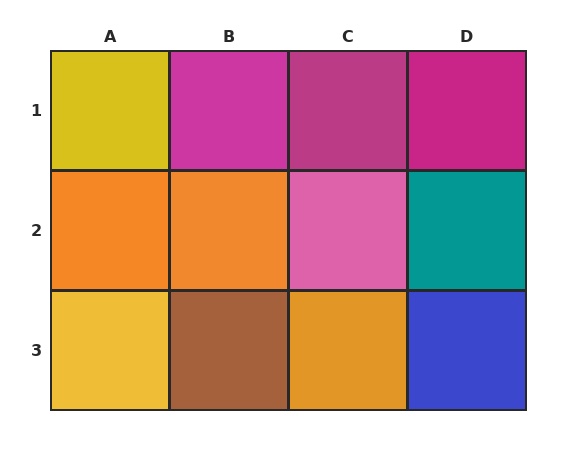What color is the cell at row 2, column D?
Teal.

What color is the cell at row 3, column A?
Yellow.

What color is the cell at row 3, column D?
Blue.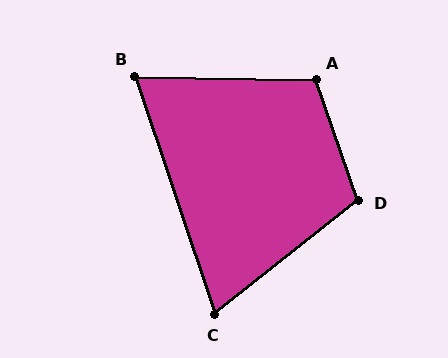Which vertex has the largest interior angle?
A, at approximately 110 degrees.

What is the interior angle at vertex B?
Approximately 70 degrees (acute).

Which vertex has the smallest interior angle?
C, at approximately 70 degrees.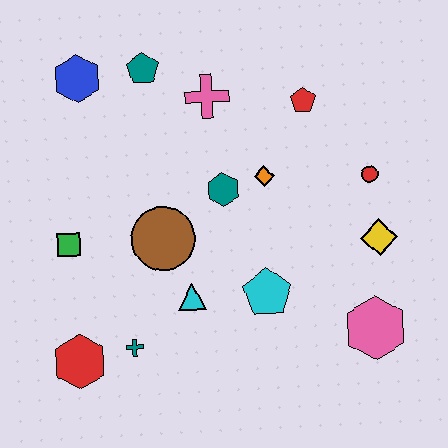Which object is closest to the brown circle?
The cyan triangle is closest to the brown circle.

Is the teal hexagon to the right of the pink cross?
Yes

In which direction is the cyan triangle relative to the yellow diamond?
The cyan triangle is to the left of the yellow diamond.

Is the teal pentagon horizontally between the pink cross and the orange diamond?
No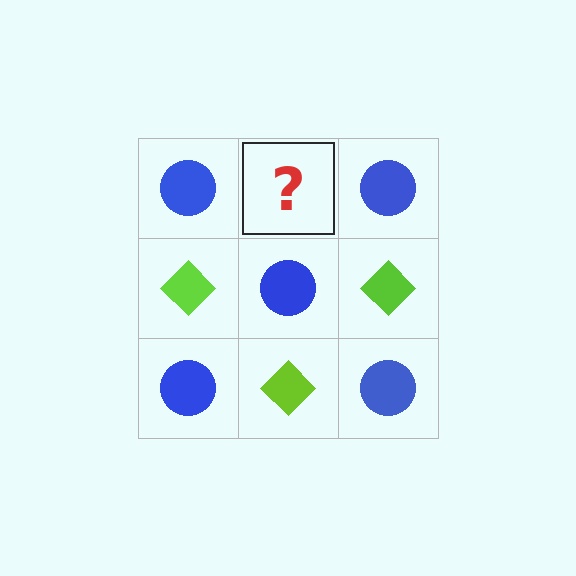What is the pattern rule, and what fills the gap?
The rule is that it alternates blue circle and lime diamond in a checkerboard pattern. The gap should be filled with a lime diamond.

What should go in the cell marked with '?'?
The missing cell should contain a lime diamond.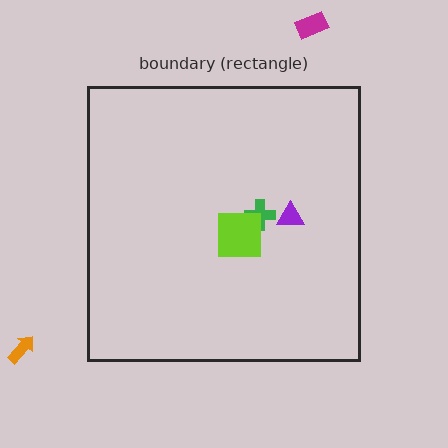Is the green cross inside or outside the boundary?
Inside.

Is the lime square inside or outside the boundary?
Inside.